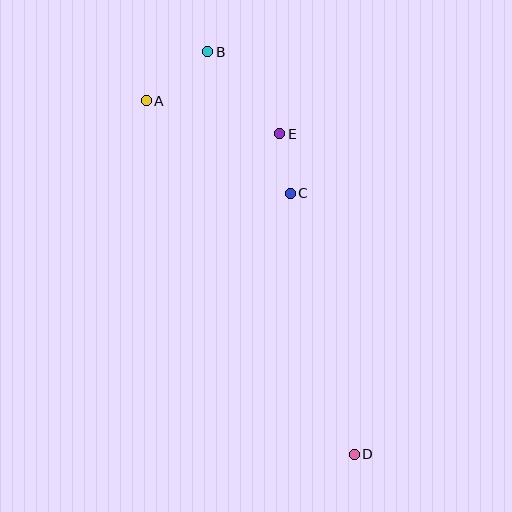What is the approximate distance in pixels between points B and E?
The distance between B and E is approximately 109 pixels.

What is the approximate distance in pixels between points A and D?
The distance between A and D is approximately 410 pixels.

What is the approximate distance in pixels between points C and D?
The distance between C and D is approximately 269 pixels.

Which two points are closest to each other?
Points C and E are closest to each other.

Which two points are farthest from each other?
Points B and D are farthest from each other.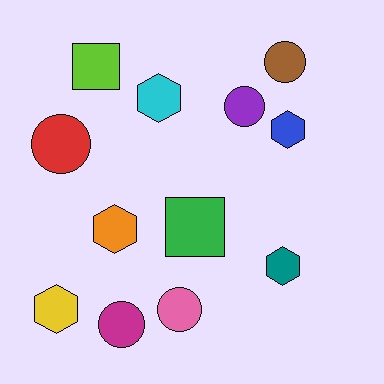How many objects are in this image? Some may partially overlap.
There are 12 objects.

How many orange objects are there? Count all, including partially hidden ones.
There is 1 orange object.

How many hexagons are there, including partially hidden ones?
There are 5 hexagons.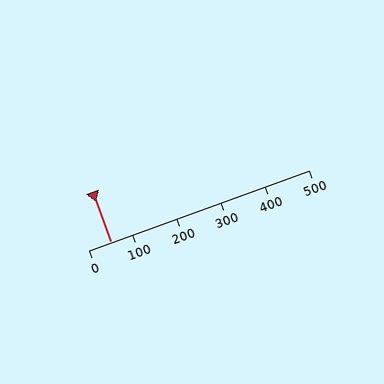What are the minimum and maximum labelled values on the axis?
The axis runs from 0 to 500.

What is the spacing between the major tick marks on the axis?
The major ticks are spaced 100 apart.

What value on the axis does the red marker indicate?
The marker indicates approximately 50.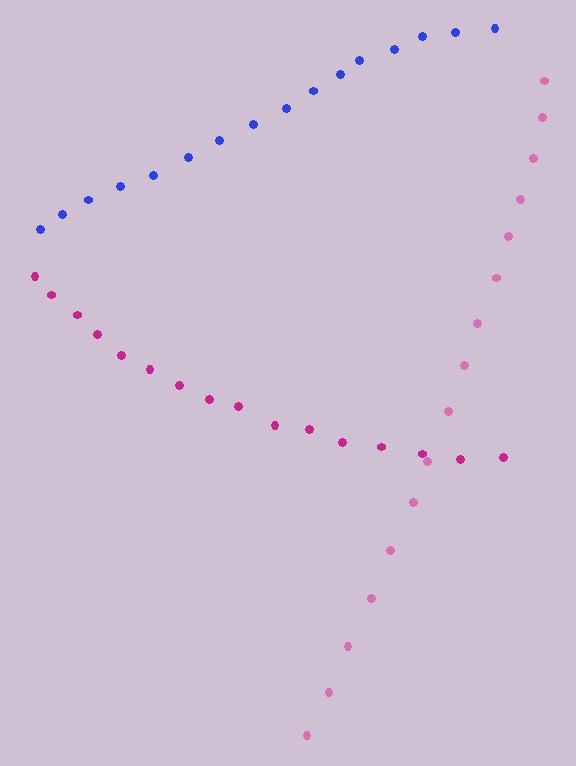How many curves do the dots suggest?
There are 3 distinct paths.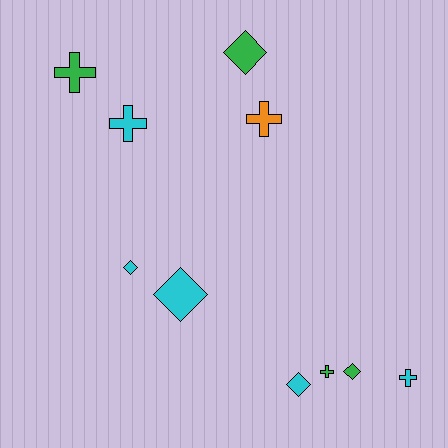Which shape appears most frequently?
Cross, with 5 objects.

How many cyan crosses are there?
There are 2 cyan crosses.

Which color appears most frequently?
Cyan, with 5 objects.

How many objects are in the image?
There are 10 objects.